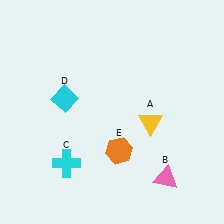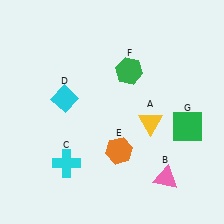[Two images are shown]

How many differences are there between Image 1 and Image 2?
There are 2 differences between the two images.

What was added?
A green hexagon (F), a green square (G) were added in Image 2.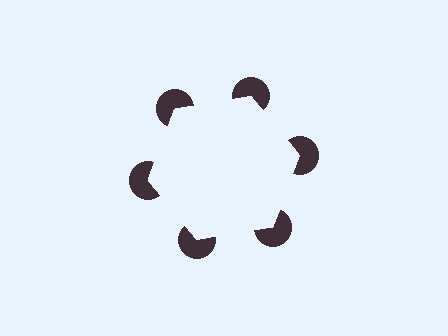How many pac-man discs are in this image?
There are 6 — one at each vertex of the illusory hexagon.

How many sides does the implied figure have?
6 sides.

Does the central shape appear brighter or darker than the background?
It typically appears slightly brighter than the background, even though no actual brightness change is drawn.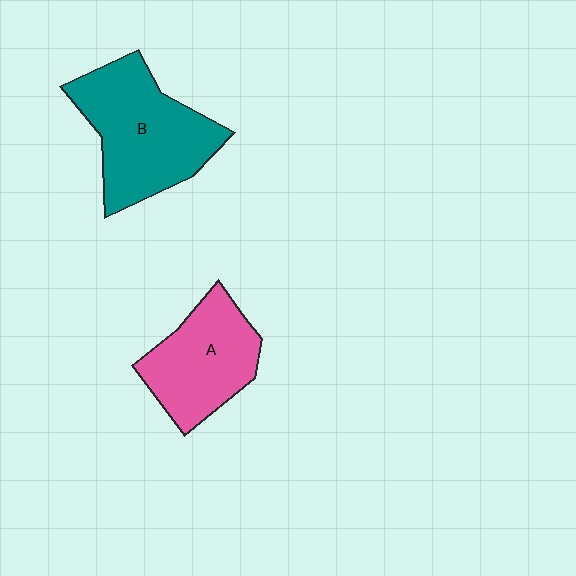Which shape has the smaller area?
Shape A (pink).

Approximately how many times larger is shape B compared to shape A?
Approximately 1.3 times.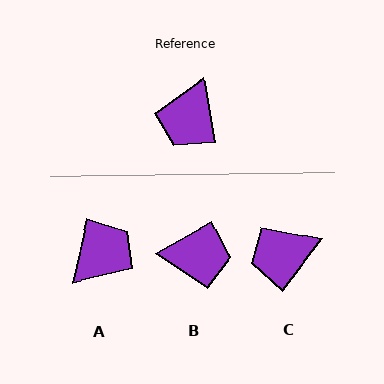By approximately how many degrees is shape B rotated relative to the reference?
Approximately 111 degrees counter-clockwise.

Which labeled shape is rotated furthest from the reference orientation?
A, about 157 degrees away.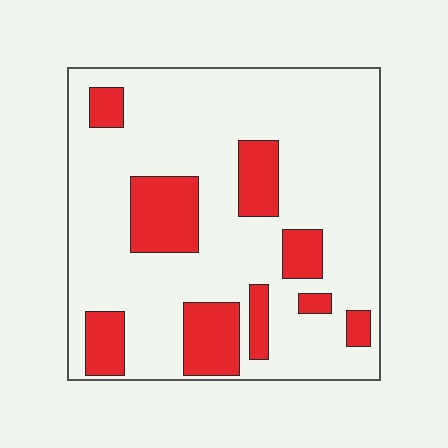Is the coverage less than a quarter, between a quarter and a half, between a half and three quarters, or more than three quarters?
Less than a quarter.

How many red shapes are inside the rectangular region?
9.